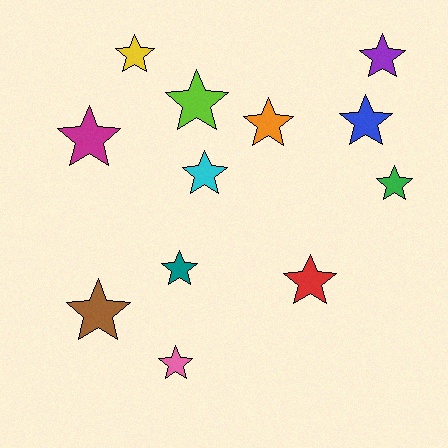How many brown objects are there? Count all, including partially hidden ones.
There is 1 brown object.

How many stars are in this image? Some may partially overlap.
There are 12 stars.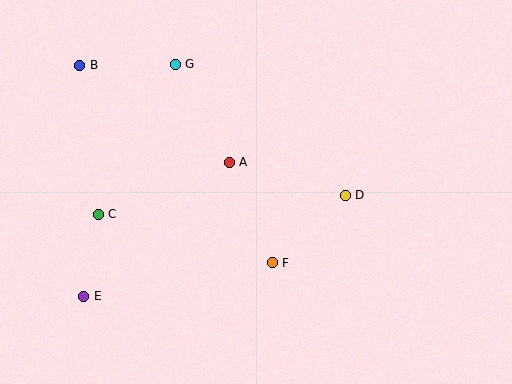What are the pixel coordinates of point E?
Point E is at (84, 296).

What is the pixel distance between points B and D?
The distance between B and D is 296 pixels.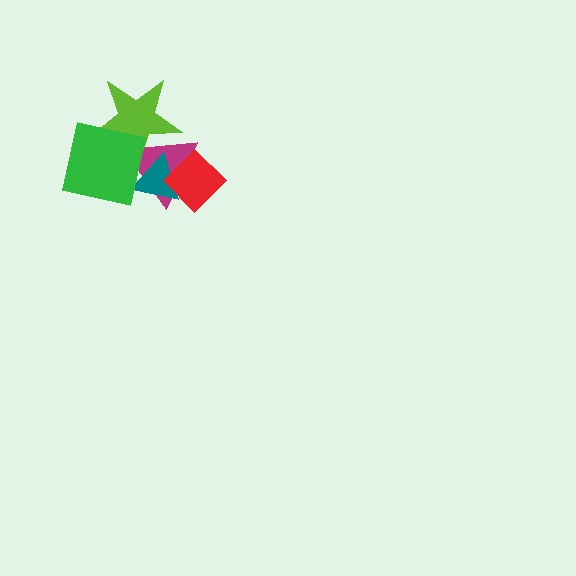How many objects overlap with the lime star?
3 objects overlap with the lime star.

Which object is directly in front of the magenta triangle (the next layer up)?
The teal triangle is directly in front of the magenta triangle.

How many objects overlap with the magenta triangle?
4 objects overlap with the magenta triangle.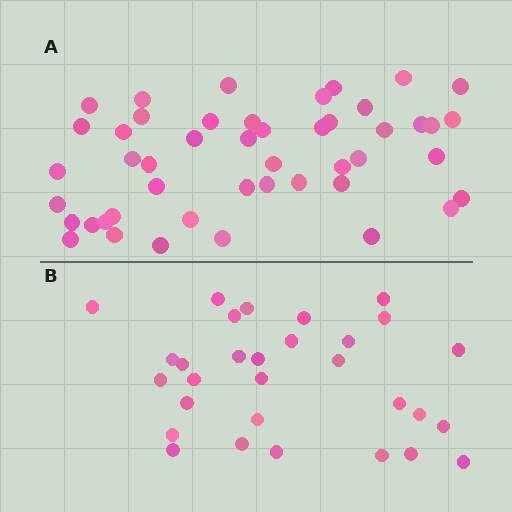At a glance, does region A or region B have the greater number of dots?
Region A (the top region) has more dots.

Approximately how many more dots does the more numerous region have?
Region A has approximately 15 more dots than region B.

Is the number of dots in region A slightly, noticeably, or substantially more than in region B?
Region A has substantially more. The ratio is roughly 1.6 to 1.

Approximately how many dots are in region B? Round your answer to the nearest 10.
About 30 dots.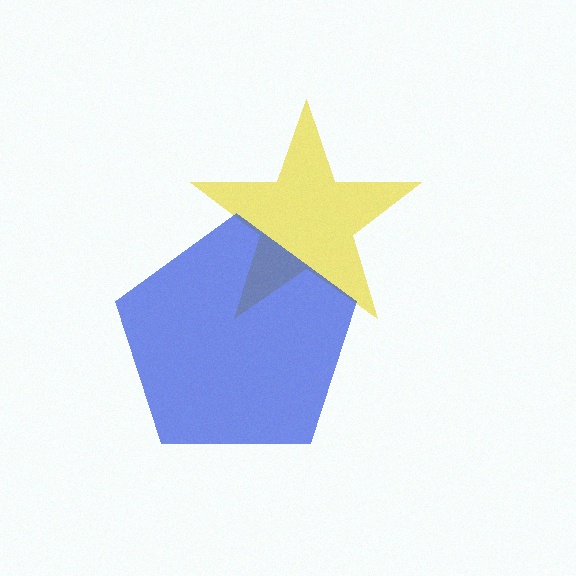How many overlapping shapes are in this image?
There are 2 overlapping shapes in the image.